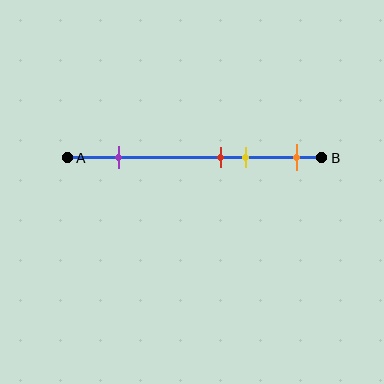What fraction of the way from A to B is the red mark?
The red mark is approximately 60% (0.6) of the way from A to B.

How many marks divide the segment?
There are 4 marks dividing the segment.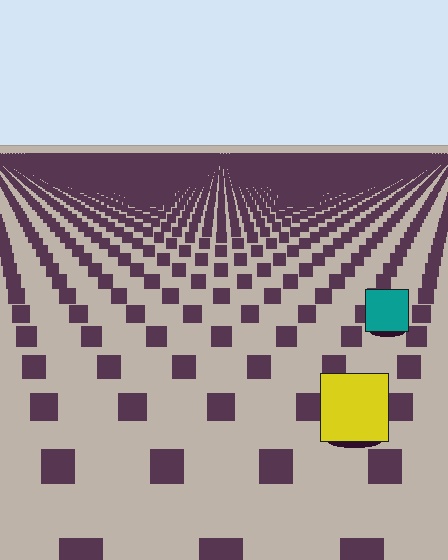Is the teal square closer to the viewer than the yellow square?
No. The yellow square is closer — you can tell from the texture gradient: the ground texture is coarser near it.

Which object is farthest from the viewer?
The teal square is farthest from the viewer. It appears smaller and the ground texture around it is denser.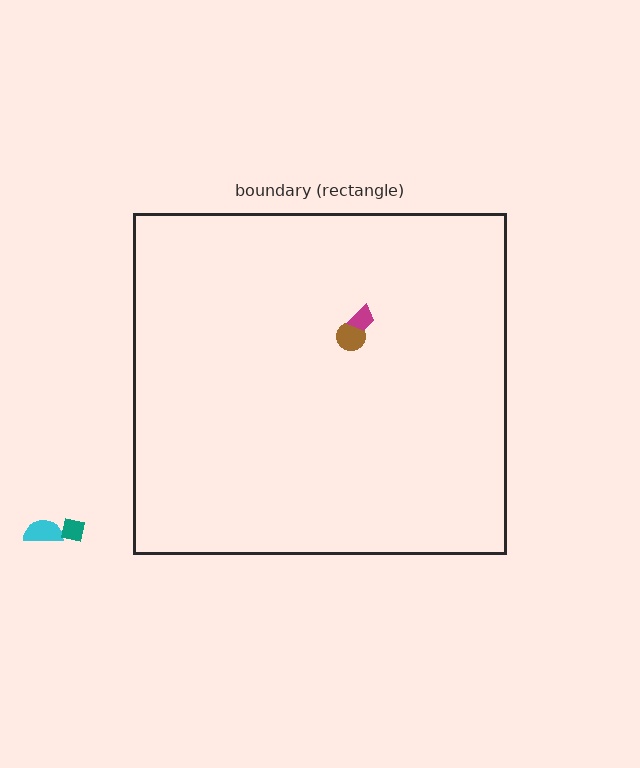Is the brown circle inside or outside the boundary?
Inside.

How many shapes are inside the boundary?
2 inside, 2 outside.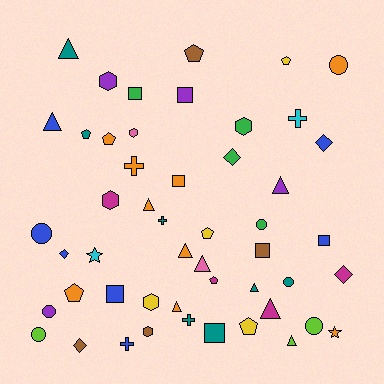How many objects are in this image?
There are 50 objects.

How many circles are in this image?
There are 7 circles.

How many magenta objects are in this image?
There are 4 magenta objects.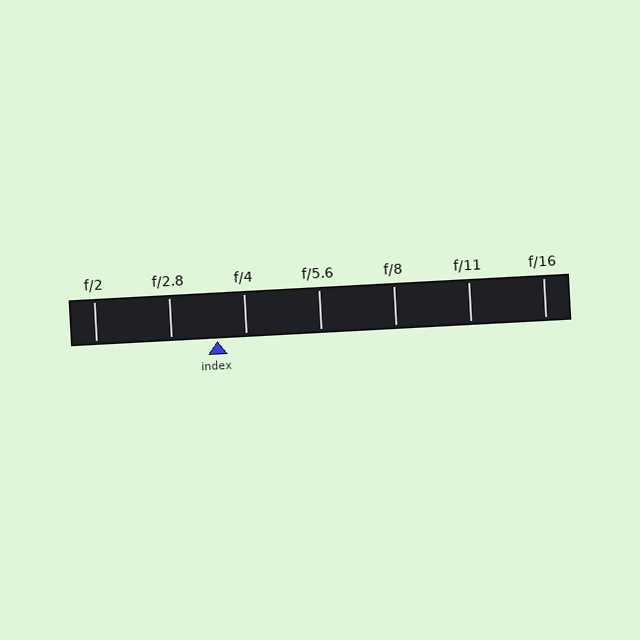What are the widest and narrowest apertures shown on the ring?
The widest aperture shown is f/2 and the narrowest is f/16.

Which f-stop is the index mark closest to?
The index mark is closest to f/4.